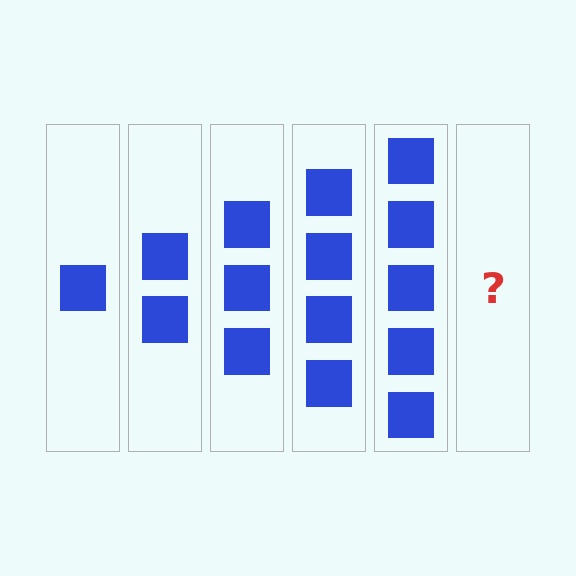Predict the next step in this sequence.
The next step is 6 squares.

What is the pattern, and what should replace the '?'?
The pattern is that each step adds one more square. The '?' should be 6 squares.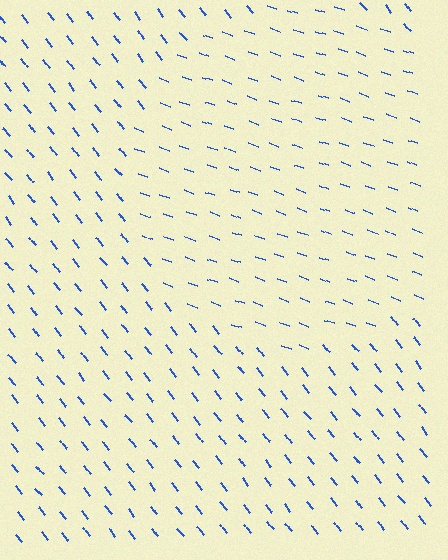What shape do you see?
I see a circle.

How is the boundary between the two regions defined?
The boundary is defined purely by a change in line orientation (approximately 31 degrees difference). All lines are the same color and thickness.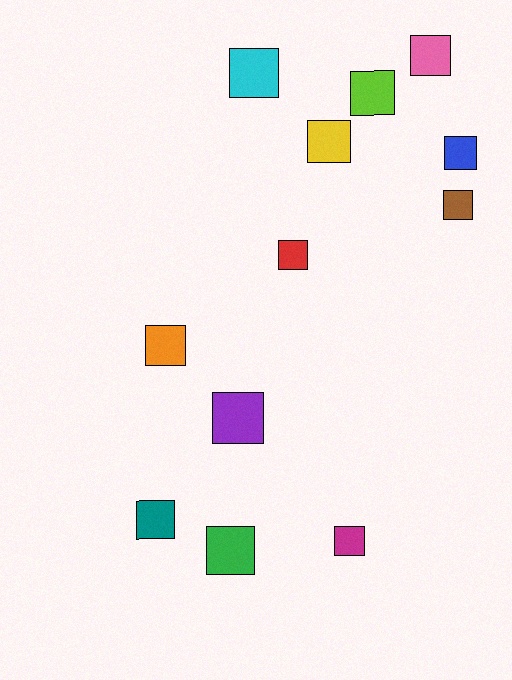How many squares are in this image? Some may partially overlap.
There are 12 squares.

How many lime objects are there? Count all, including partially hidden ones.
There is 1 lime object.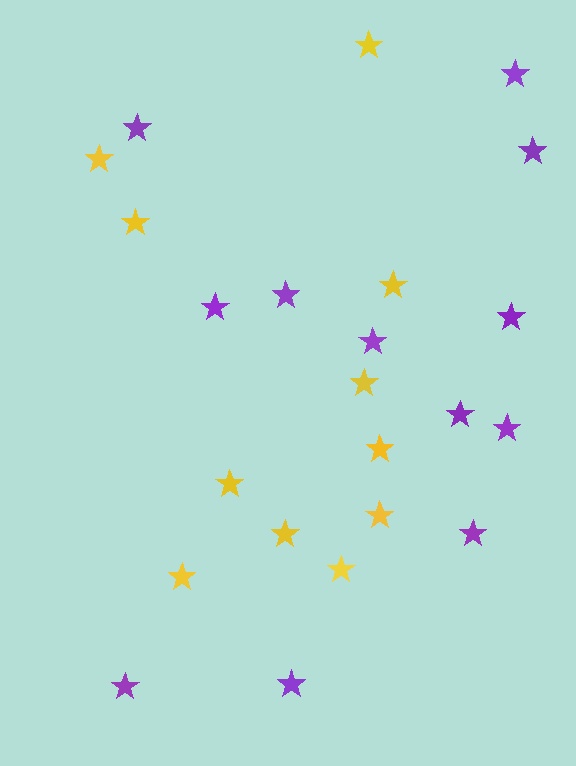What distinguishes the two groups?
There are 2 groups: one group of purple stars (12) and one group of yellow stars (11).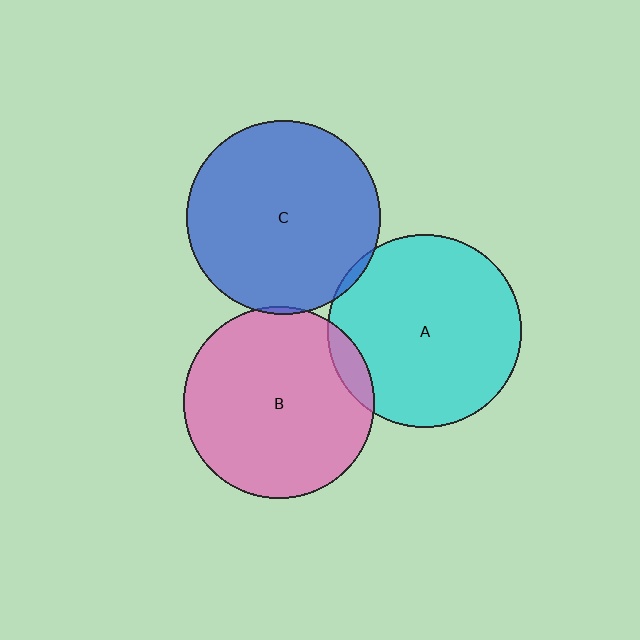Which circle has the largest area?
Circle C (blue).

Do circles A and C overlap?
Yes.